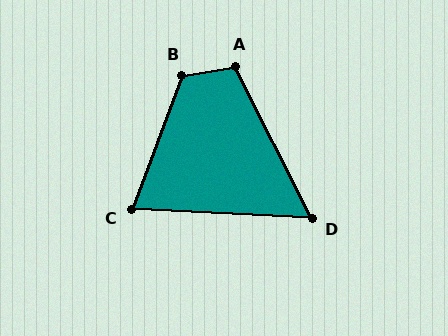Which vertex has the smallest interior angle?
D, at approximately 61 degrees.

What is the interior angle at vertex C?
Approximately 72 degrees (acute).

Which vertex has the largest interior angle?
B, at approximately 119 degrees.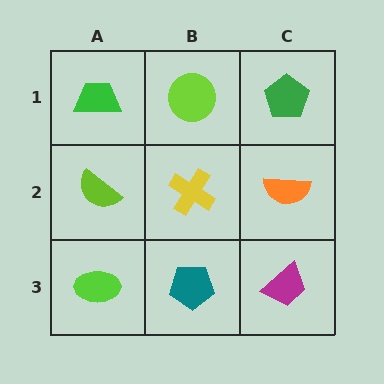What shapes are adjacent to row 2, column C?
A green pentagon (row 1, column C), a magenta trapezoid (row 3, column C), a yellow cross (row 2, column B).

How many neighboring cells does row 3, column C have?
2.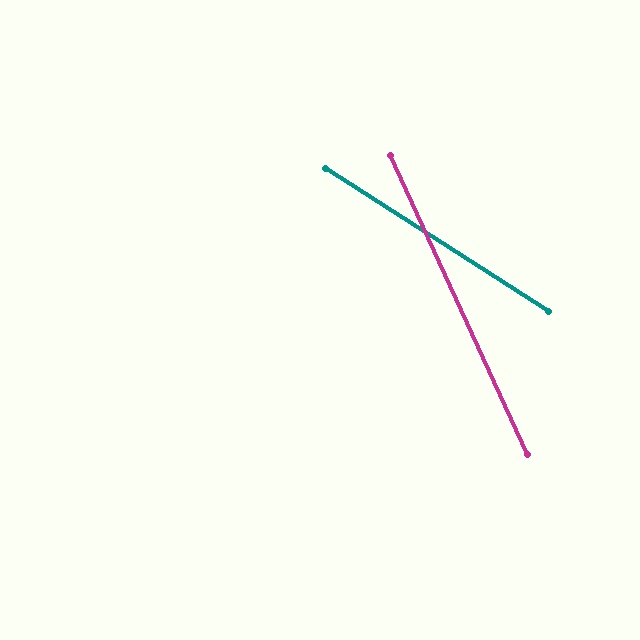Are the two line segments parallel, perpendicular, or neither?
Neither parallel nor perpendicular — they differ by about 33°.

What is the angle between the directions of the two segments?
Approximately 33 degrees.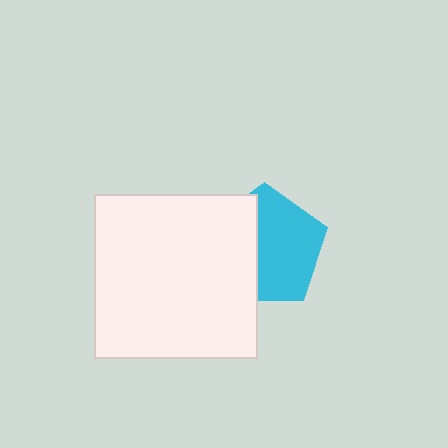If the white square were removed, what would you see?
You would see the complete cyan pentagon.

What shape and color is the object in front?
The object in front is a white square.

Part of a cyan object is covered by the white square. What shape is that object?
It is a pentagon.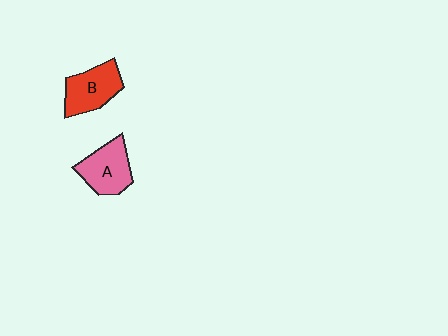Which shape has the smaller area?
Shape A (pink).